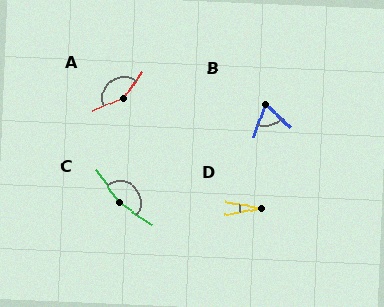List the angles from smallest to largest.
D (21°), B (69°), A (148°), C (160°).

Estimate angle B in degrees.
Approximately 69 degrees.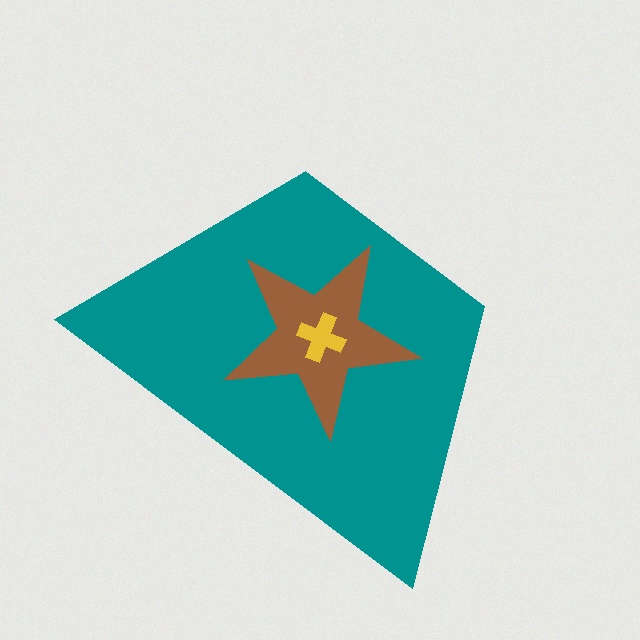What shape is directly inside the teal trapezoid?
The brown star.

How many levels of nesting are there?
3.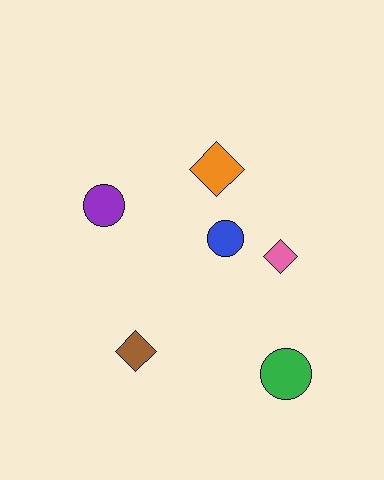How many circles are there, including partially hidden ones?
There are 3 circles.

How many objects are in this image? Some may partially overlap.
There are 6 objects.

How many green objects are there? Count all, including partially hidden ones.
There is 1 green object.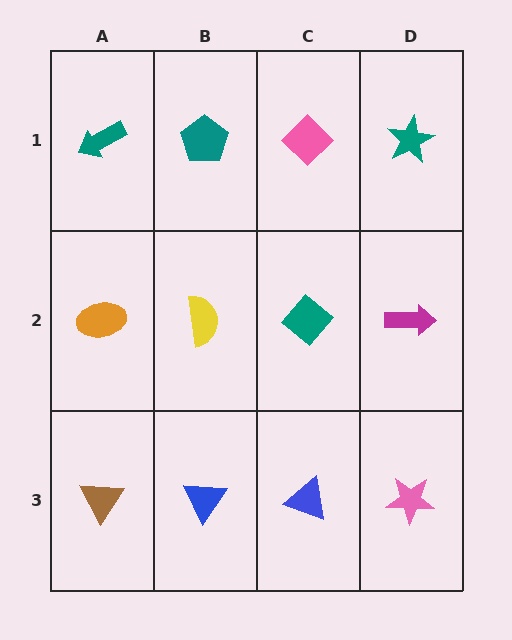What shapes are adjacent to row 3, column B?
A yellow semicircle (row 2, column B), a brown triangle (row 3, column A), a blue triangle (row 3, column C).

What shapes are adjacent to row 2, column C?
A pink diamond (row 1, column C), a blue triangle (row 3, column C), a yellow semicircle (row 2, column B), a magenta arrow (row 2, column D).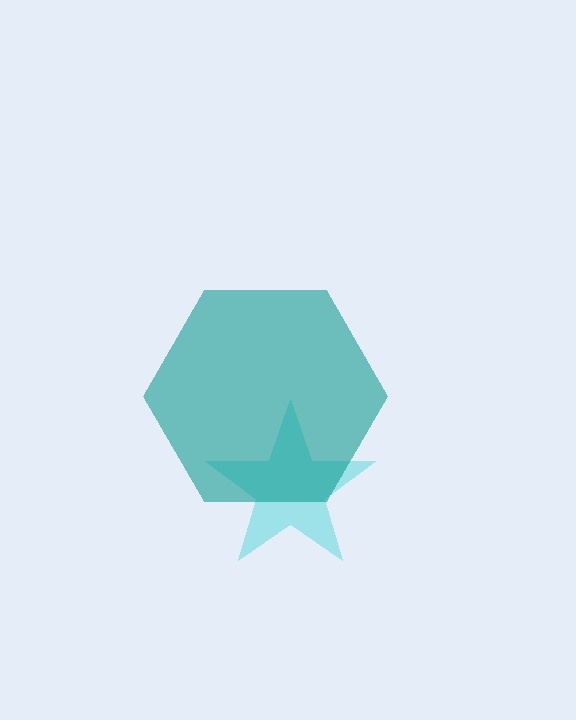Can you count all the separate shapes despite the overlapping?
Yes, there are 2 separate shapes.